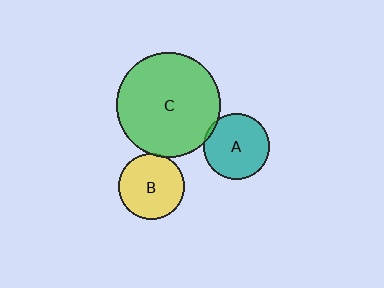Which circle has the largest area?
Circle C (green).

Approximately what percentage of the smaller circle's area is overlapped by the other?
Approximately 5%.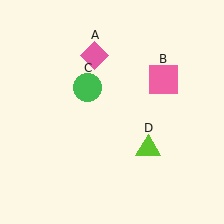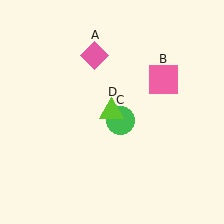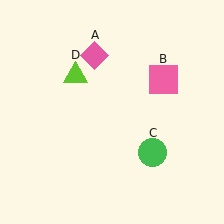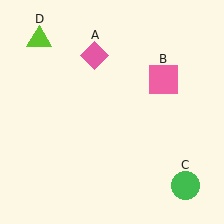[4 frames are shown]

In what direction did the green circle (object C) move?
The green circle (object C) moved down and to the right.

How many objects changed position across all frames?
2 objects changed position: green circle (object C), lime triangle (object D).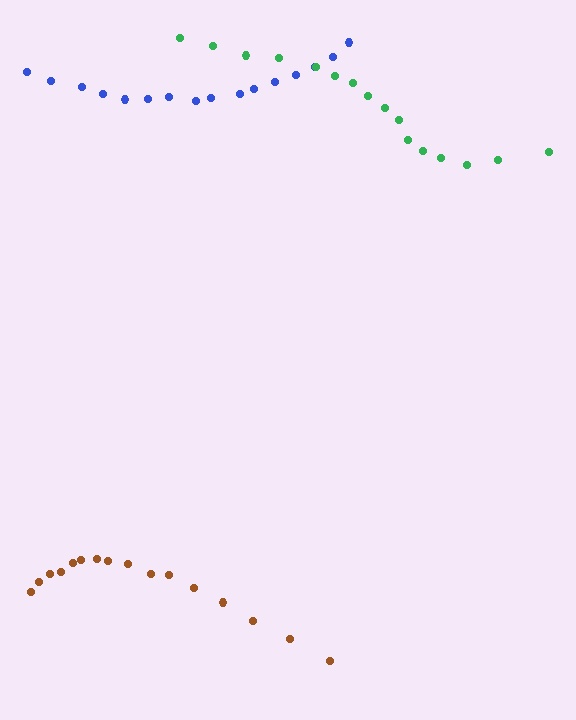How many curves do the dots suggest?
There are 3 distinct paths.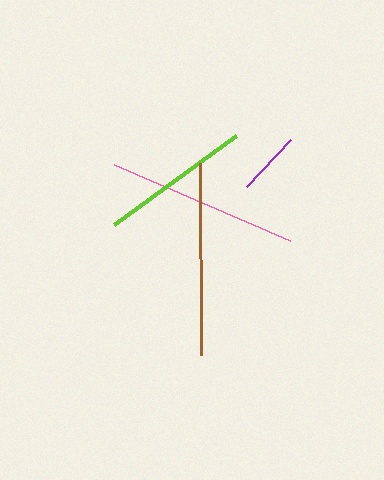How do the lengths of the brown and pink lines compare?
The brown and pink lines are approximately the same length.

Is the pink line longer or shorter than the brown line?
The brown line is longer than the pink line.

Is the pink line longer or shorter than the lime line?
The pink line is longer than the lime line.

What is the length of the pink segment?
The pink segment is approximately 192 pixels long.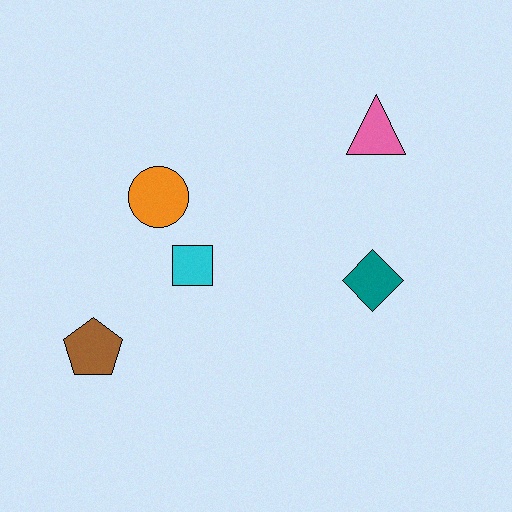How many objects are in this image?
There are 5 objects.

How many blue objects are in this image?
There are no blue objects.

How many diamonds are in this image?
There is 1 diamond.